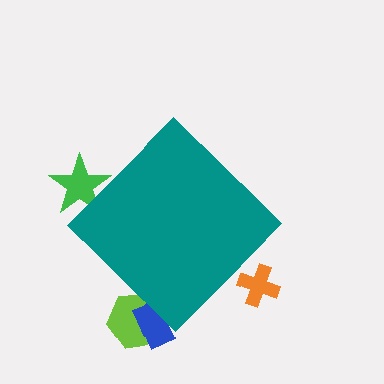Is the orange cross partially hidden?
Yes, the orange cross is partially hidden behind the teal diamond.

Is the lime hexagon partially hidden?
Yes, the lime hexagon is partially hidden behind the teal diamond.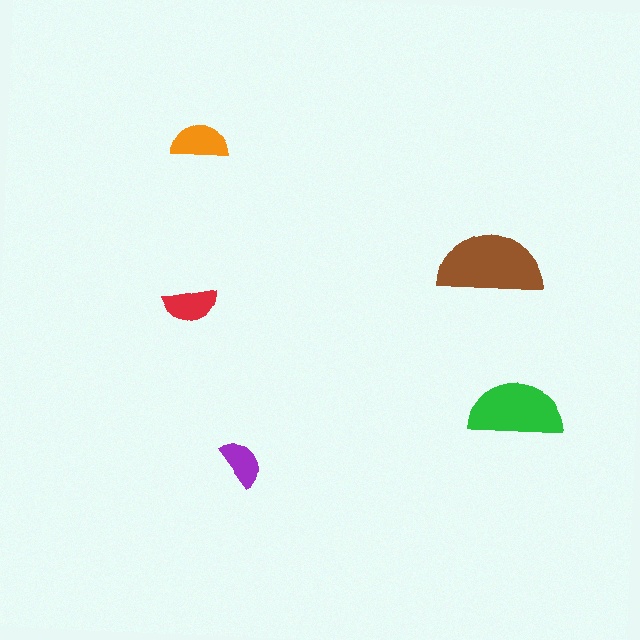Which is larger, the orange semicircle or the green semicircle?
The green one.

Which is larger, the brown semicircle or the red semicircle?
The brown one.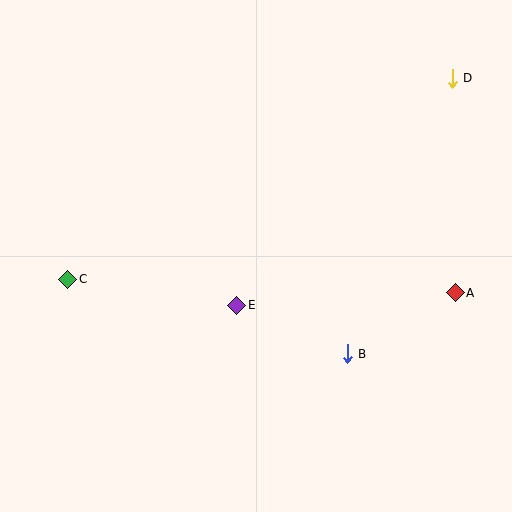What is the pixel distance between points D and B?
The distance between D and B is 295 pixels.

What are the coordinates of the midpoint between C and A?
The midpoint between C and A is at (261, 286).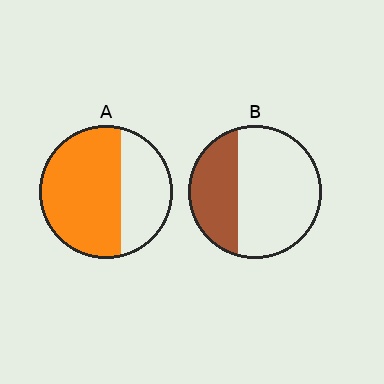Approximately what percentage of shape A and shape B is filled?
A is approximately 65% and B is approximately 35%.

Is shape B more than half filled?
No.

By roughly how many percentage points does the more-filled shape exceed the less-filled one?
By roughly 30 percentage points (A over B).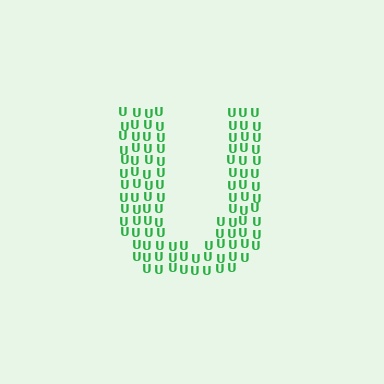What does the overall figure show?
The overall figure shows the letter U.